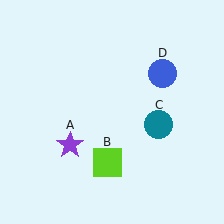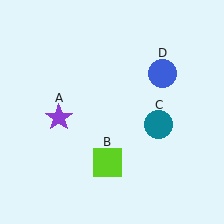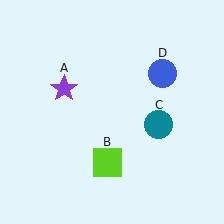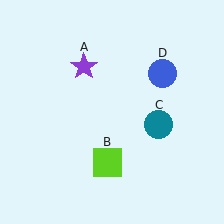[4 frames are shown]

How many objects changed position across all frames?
1 object changed position: purple star (object A).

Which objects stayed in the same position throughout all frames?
Lime square (object B) and teal circle (object C) and blue circle (object D) remained stationary.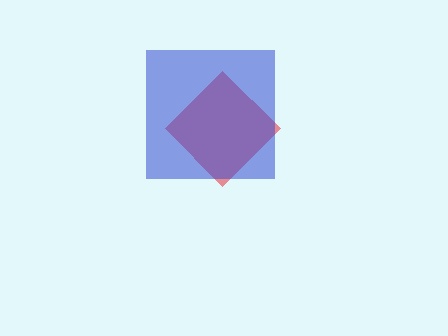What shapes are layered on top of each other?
The layered shapes are: a red diamond, a blue square.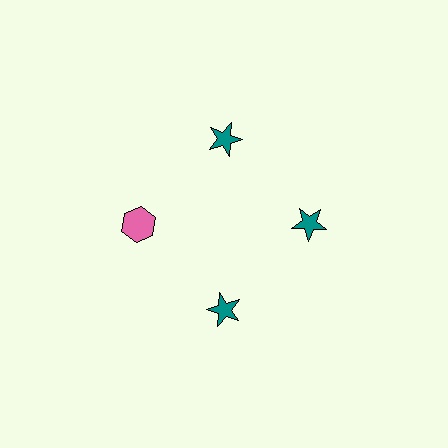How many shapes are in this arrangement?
There are 4 shapes arranged in a ring pattern.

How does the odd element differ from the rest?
It differs in both color (pink instead of teal) and shape (hexagon instead of star).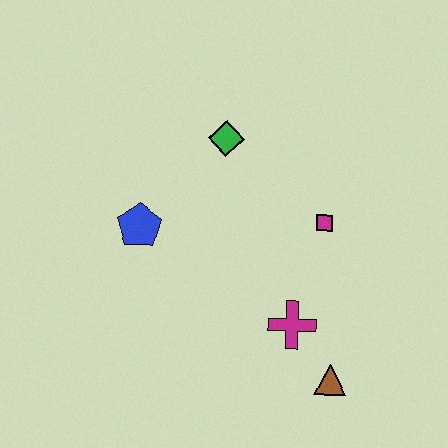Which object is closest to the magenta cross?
The brown triangle is closest to the magenta cross.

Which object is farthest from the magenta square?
The blue pentagon is farthest from the magenta square.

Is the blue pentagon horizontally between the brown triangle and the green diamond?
No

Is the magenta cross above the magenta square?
No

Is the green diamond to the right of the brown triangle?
No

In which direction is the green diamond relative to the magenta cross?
The green diamond is above the magenta cross.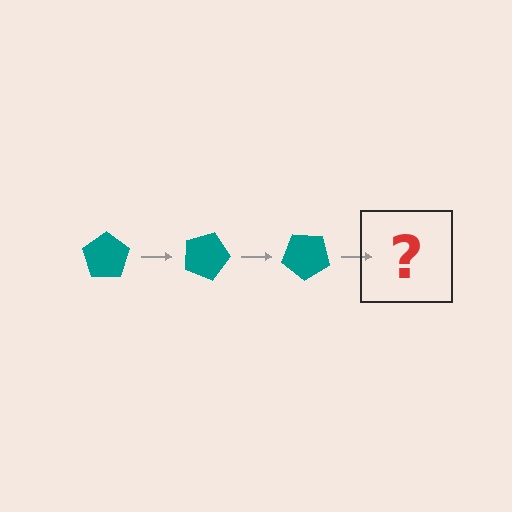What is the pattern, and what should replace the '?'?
The pattern is that the pentagon rotates 20 degrees each step. The '?' should be a teal pentagon rotated 60 degrees.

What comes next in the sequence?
The next element should be a teal pentagon rotated 60 degrees.